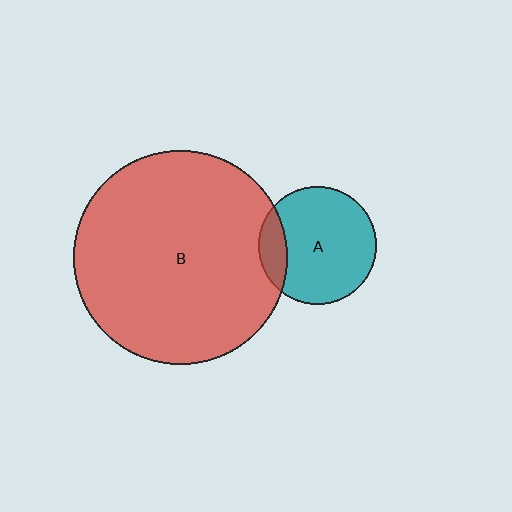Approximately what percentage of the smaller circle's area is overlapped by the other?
Approximately 15%.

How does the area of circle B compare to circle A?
Approximately 3.3 times.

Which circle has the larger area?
Circle B (red).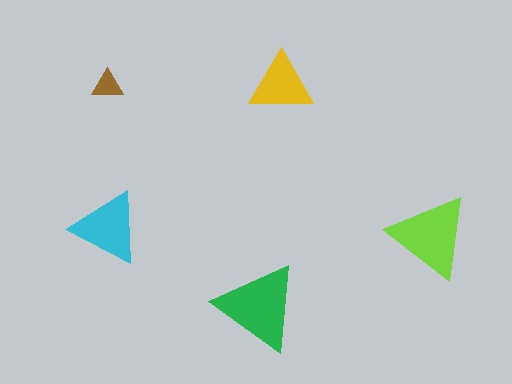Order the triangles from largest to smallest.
the green one, the lime one, the cyan one, the yellow one, the brown one.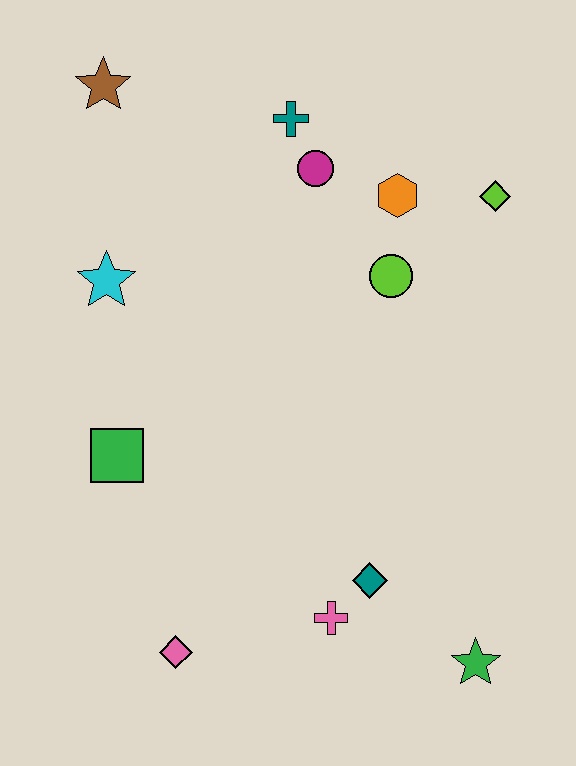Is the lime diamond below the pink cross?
No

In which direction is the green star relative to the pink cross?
The green star is to the right of the pink cross.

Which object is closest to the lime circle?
The orange hexagon is closest to the lime circle.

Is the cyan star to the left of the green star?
Yes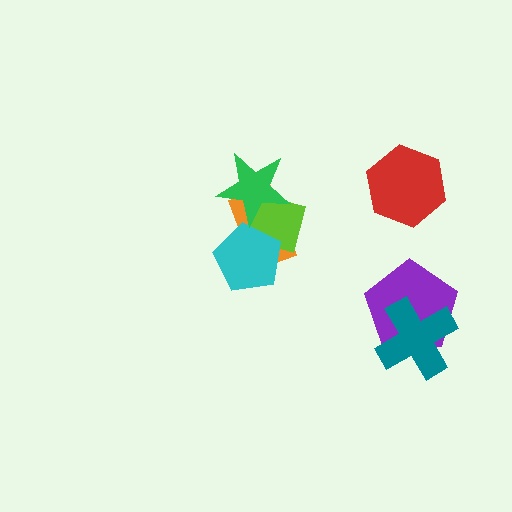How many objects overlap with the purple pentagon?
1 object overlaps with the purple pentagon.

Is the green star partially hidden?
No, no other shape covers it.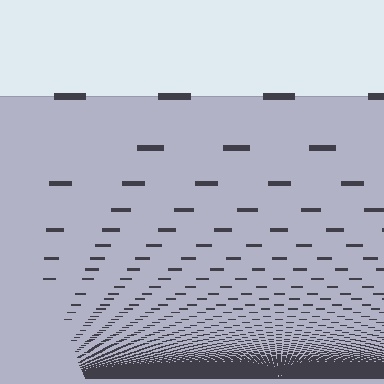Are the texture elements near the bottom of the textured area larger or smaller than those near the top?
Smaller. The gradient is inverted — elements near the bottom are smaller and denser.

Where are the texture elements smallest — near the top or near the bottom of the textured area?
Near the bottom.